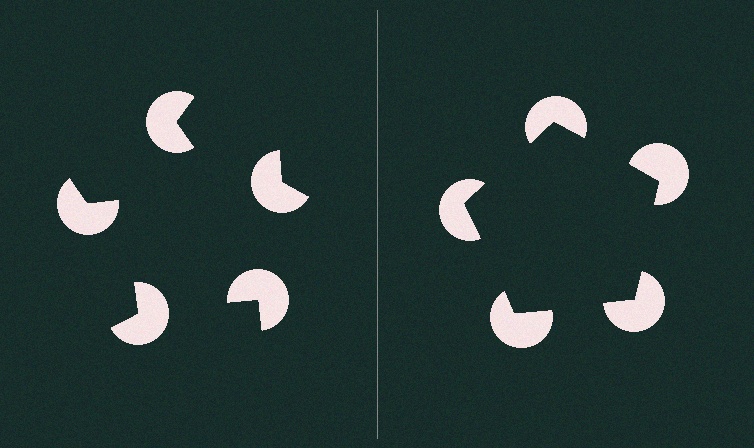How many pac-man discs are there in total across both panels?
10 — 5 on each side.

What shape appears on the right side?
An illusory pentagon.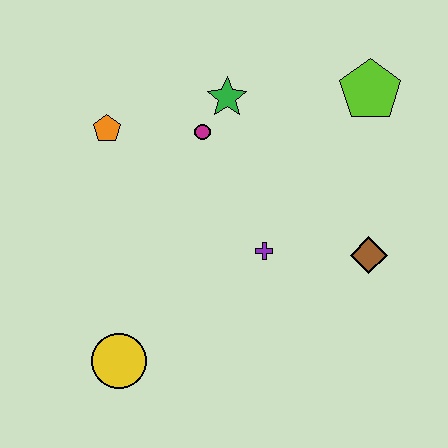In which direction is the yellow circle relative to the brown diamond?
The yellow circle is to the left of the brown diamond.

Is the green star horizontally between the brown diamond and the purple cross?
No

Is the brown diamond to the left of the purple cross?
No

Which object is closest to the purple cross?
The brown diamond is closest to the purple cross.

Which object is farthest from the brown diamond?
The orange pentagon is farthest from the brown diamond.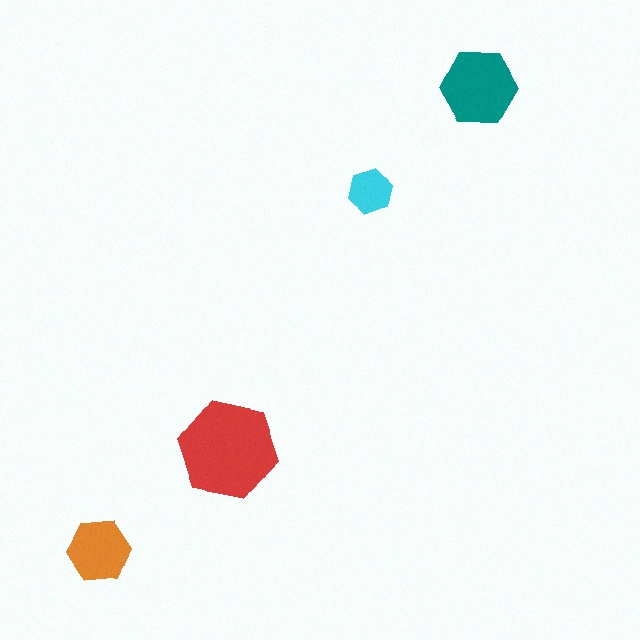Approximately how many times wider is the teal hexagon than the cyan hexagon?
About 1.5 times wider.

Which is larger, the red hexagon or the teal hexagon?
The red one.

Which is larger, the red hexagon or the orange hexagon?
The red one.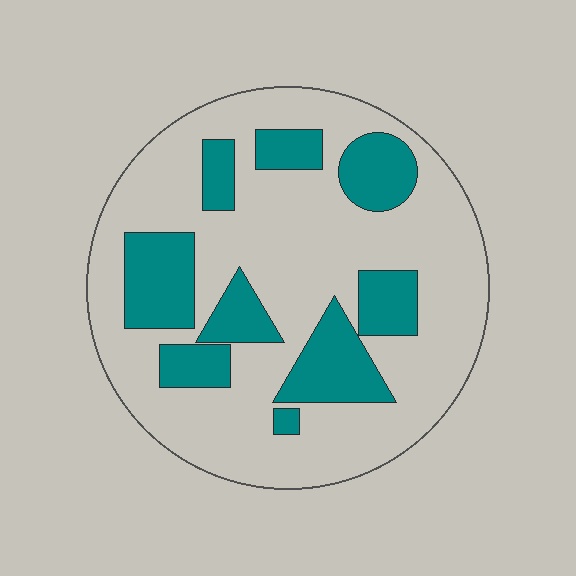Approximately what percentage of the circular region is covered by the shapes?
Approximately 25%.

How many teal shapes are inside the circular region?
9.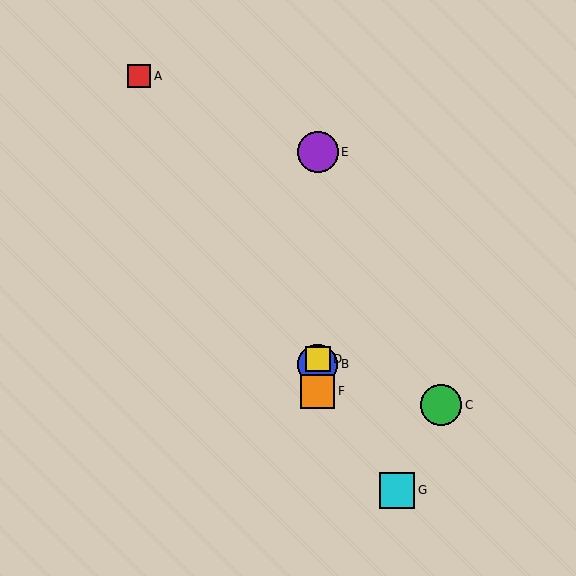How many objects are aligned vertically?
4 objects (B, D, E, F) are aligned vertically.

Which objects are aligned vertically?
Objects B, D, E, F are aligned vertically.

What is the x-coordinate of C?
Object C is at x≈441.